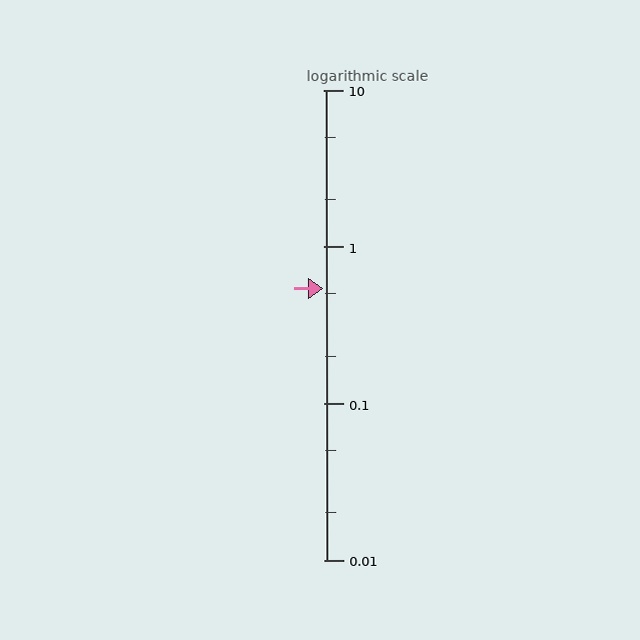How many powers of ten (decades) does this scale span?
The scale spans 3 decades, from 0.01 to 10.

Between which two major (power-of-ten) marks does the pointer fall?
The pointer is between 0.1 and 1.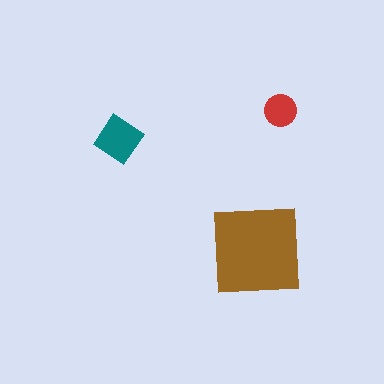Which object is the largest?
The brown square.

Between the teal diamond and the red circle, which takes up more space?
The teal diamond.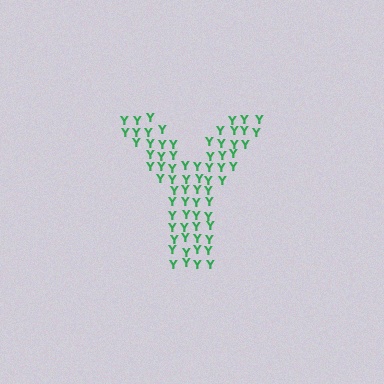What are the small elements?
The small elements are letter Y's.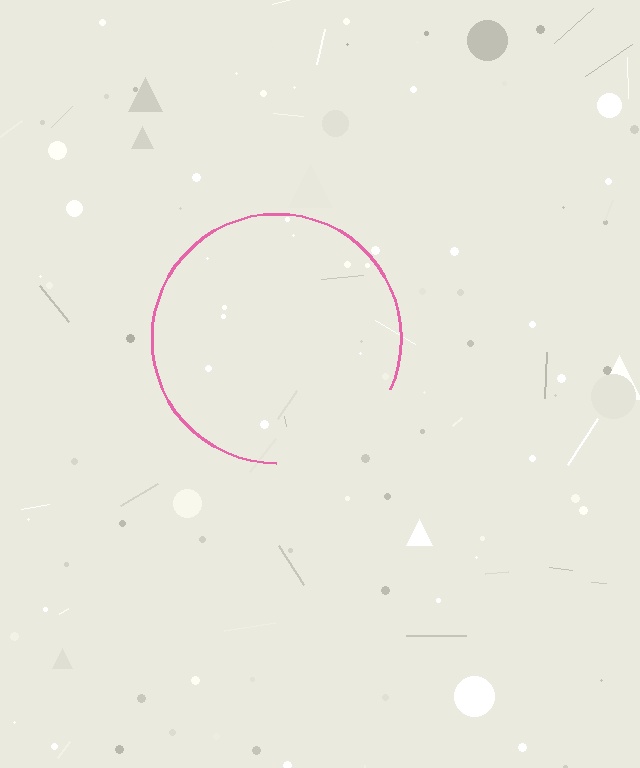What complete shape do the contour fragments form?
The contour fragments form a circle.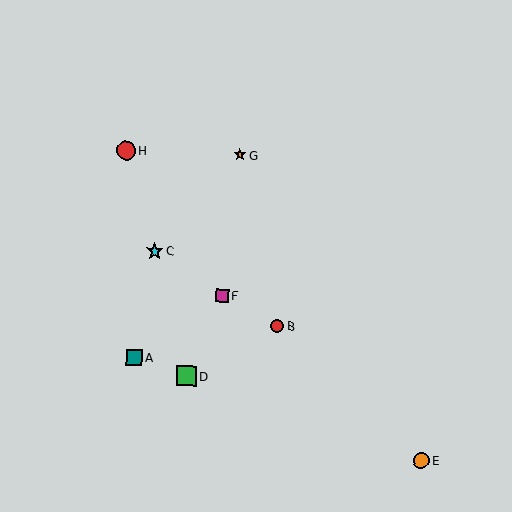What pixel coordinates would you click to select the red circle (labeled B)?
Click at (277, 325) to select the red circle B.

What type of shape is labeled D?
Shape D is a green square.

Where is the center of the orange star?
The center of the orange star is at (240, 155).